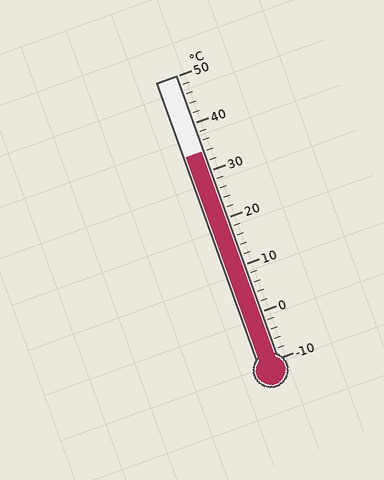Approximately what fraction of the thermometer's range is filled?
The thermometer is filled to approximately 75% of its range.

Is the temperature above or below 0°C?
The temperature is above 0°C.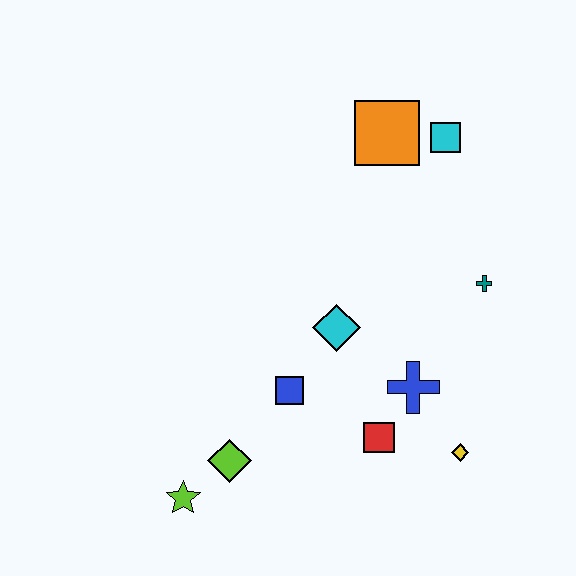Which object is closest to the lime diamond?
The lime star is closest to the lime diamond.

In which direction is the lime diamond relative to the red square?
The lime diamond is to the left of the red square.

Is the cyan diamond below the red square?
No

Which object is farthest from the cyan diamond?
The lime star is farthest from the cyan diamond.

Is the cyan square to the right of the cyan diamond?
Yes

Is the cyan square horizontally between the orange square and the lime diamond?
No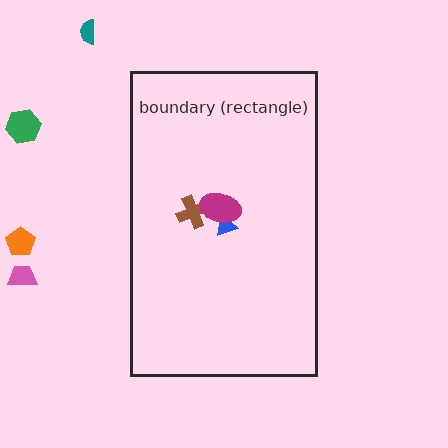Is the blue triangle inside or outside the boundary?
Inside.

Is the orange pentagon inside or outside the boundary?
Outside.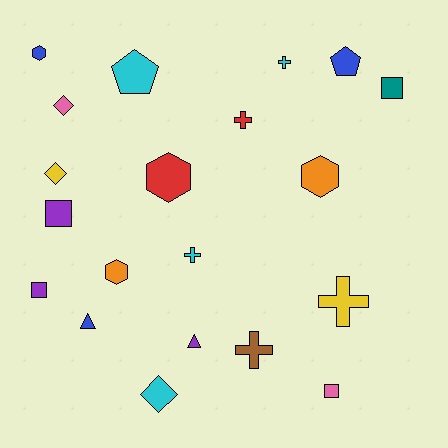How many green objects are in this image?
There are no green objects.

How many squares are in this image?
There are 4 squares.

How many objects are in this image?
There are 20 objects.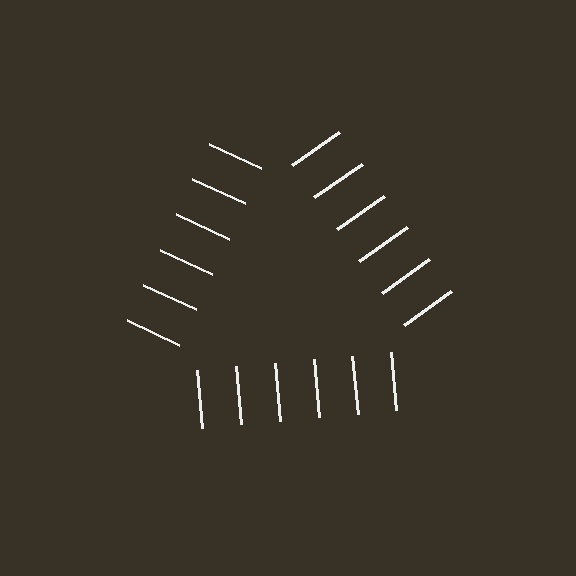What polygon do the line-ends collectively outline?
An illusory triangle — the line segments terminate on its edges but no continuous stroke is drawn.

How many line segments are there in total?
18 — 6 along each of the 3 edges.